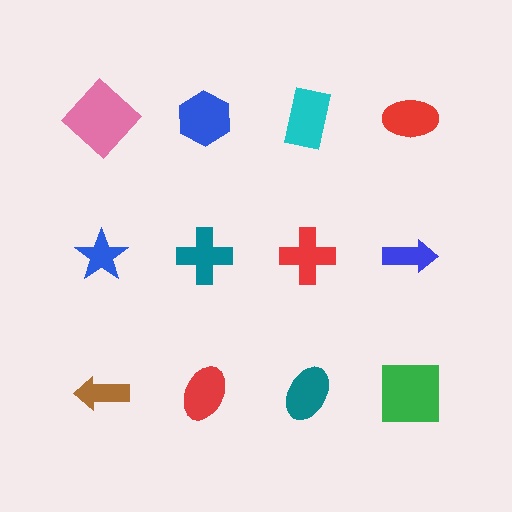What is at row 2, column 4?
A blue arrow.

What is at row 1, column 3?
A cyan rectangle.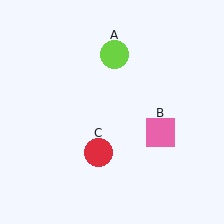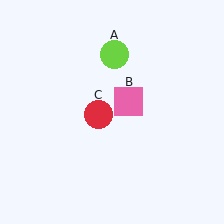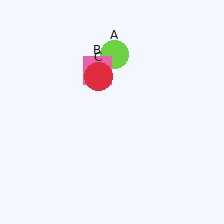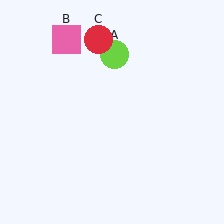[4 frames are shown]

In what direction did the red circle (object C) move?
The red circle (object C) moved up.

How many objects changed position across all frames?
2 objects changed position: pink square (object B), red circle (object C).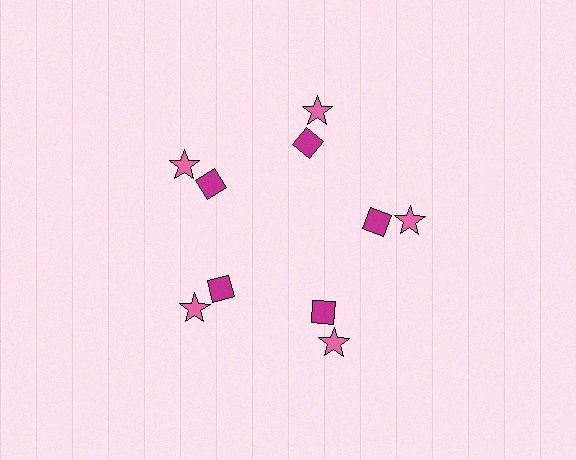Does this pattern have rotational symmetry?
Yes, this pattern has 5-fold rotational symmetry. It looks the same after rotating 72 degrees around the center.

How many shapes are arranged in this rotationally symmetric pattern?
There are 10 shapes, arranged in 5 groups of 2.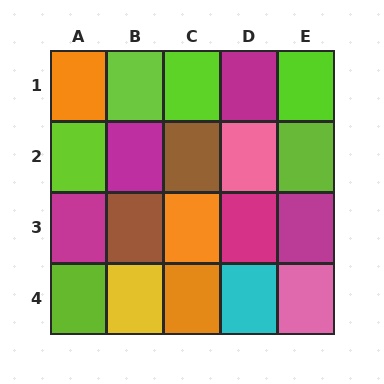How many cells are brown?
2 cells are brown.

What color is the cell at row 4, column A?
Lime.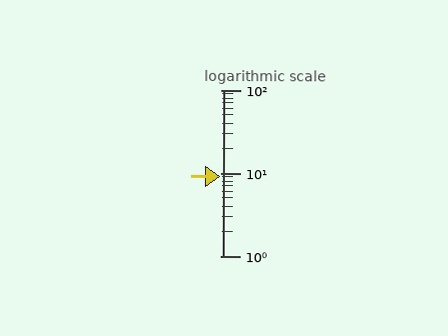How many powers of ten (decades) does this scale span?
The scale spans 2 decades, from 1 to 100.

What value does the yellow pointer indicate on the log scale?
The pointer indicates approximately 9.1.